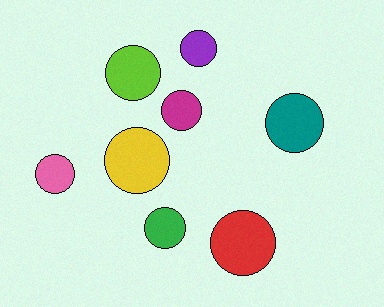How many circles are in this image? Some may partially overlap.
There are 8 circles.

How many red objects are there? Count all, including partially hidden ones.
There is 1 red object.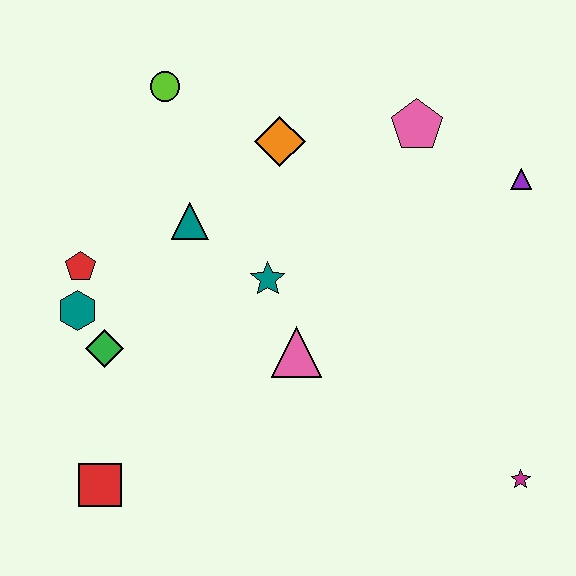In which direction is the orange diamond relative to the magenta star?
The orange diamond is above the magenta star.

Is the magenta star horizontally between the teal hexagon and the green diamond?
No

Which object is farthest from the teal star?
The magenta star is farthest from the teal star.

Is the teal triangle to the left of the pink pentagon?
Yes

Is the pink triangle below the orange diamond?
Yes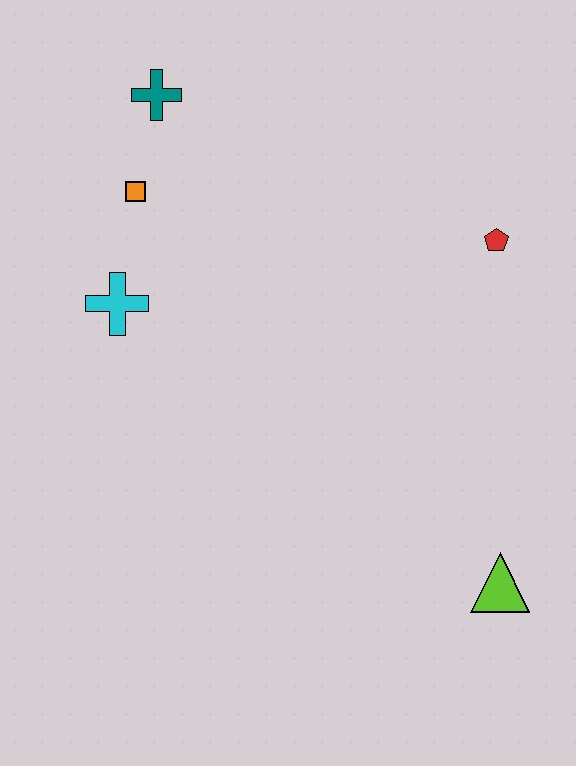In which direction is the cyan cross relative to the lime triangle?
The cyan cross is to the left of the lime triangle.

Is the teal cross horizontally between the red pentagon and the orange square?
Yes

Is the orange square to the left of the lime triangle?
Yes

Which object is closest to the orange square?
The teal cross is closest to the orange square.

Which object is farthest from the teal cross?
The lime triangle is farthest from the teal cross.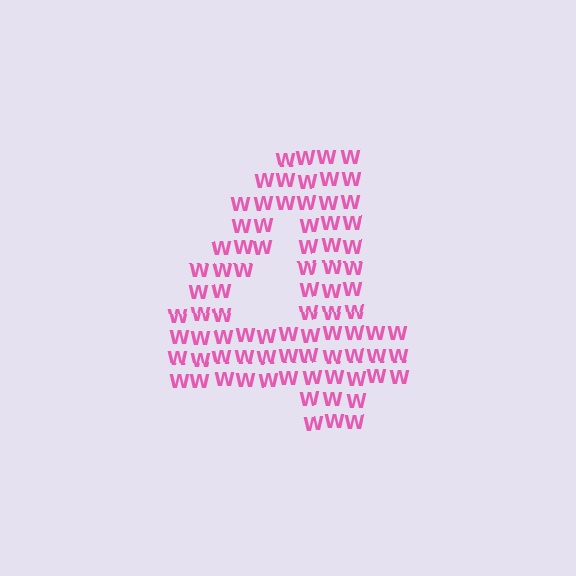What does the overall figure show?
The overall figure shows the digit 4.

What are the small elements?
The small elements are letter W's.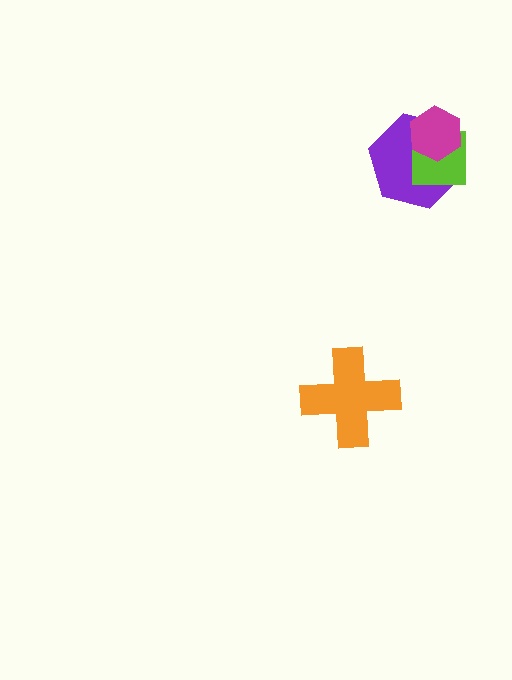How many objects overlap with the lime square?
2 objects overlap with the lime square.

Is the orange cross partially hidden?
No, no other shape covers it.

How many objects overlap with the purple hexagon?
2 objects overlap with the purple hexagon.